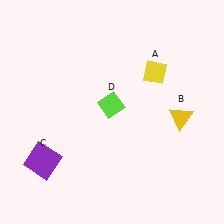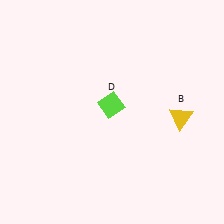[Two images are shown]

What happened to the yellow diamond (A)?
The yellow diamond (A) was removed in Image 2. It was in the top-right area of Image 1.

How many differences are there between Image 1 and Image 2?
There are 2 differences between the two images.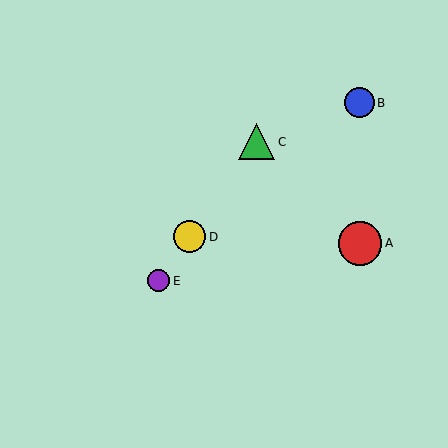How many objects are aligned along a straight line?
3 objects (C, D, E) are aligned along a straight line.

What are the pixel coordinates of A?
Object A is at (360, 243).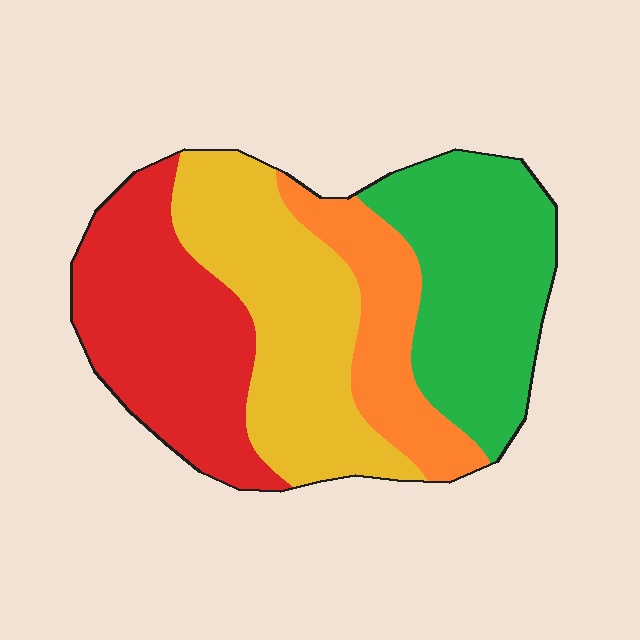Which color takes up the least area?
Orange, at roughly 15%.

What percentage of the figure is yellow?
Yellow takes up between a sixth and a third of the figure.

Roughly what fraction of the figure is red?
Red covers around 30% of the figure.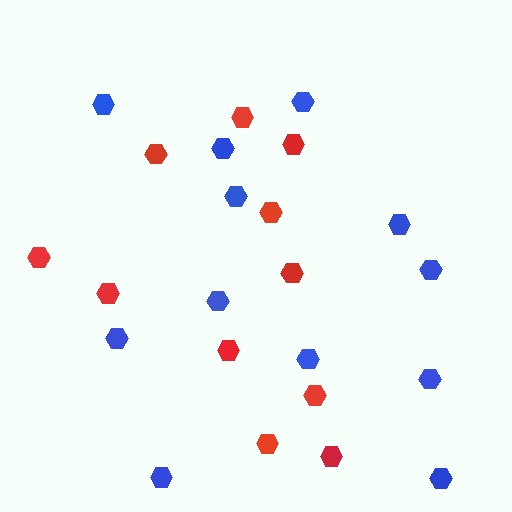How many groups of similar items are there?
There are 2 groups: one group of red hexagons (11) and one group of blue hexagons (12).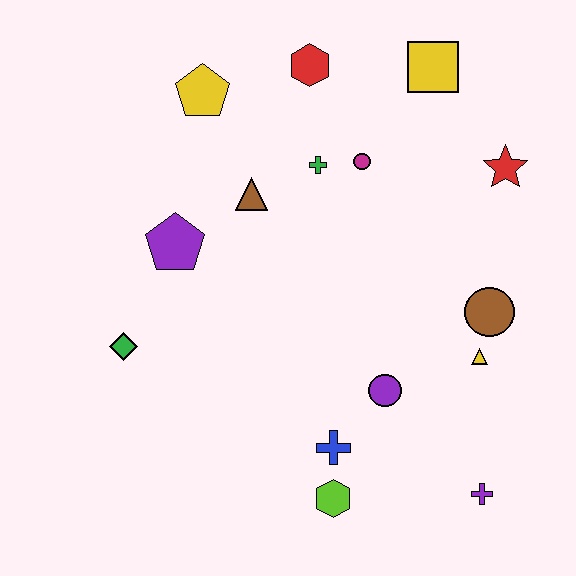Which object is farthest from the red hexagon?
The purple cross is farthest from the red hexagon.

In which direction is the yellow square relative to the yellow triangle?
The yellow square is above the yellow triangle.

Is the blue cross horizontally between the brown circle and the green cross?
Yes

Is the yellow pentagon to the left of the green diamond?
No